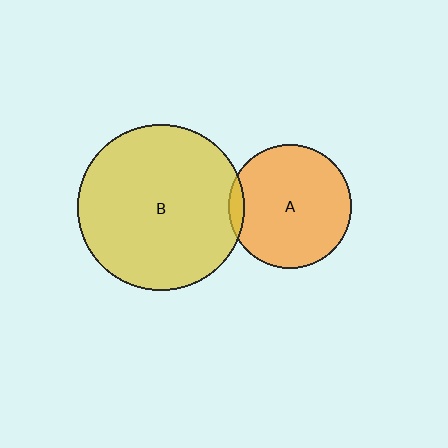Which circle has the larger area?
Circle B (yellow).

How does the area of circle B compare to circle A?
Approximately 1.8 times.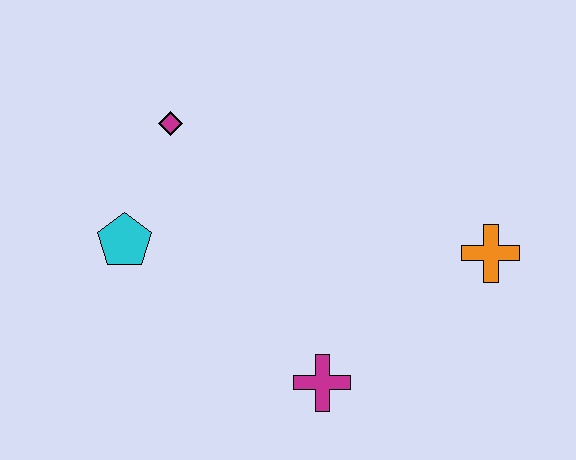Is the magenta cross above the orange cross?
No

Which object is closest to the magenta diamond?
The cyan pentagon is closest to the magenta diamond.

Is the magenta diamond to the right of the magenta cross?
No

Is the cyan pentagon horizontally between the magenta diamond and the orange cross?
No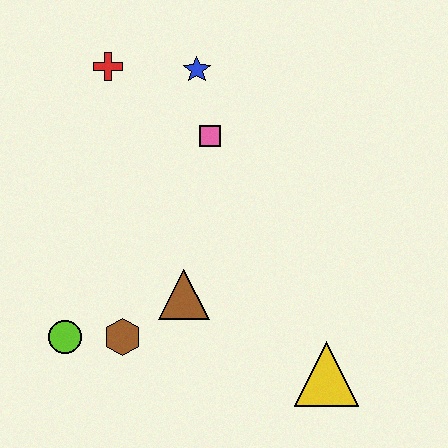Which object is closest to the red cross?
The blue star is closest to the red cross.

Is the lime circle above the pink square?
No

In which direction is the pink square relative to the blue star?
The pink square is below the blue star.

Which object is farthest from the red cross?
The yellow triangle is farthest from the red cross.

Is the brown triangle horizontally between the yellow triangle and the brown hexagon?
Yes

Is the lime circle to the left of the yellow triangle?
Yes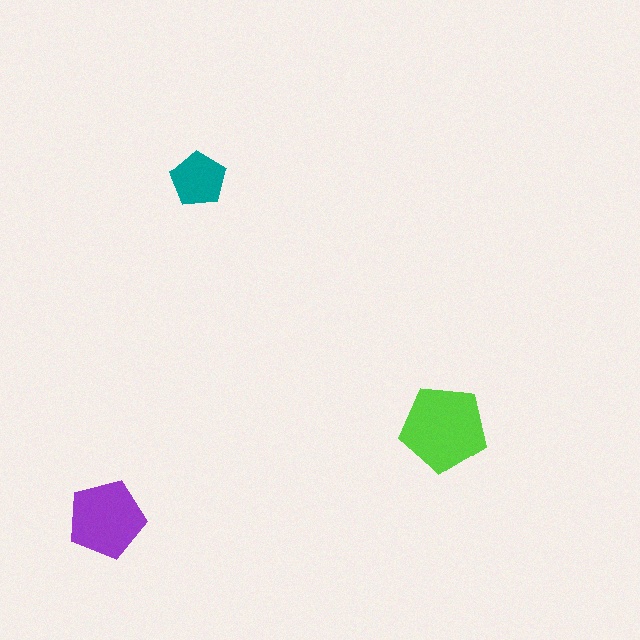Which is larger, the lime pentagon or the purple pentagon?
The lime one.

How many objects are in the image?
There are 3 objects in the image.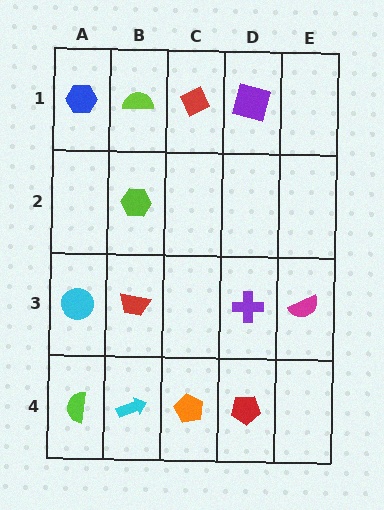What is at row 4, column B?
A cyan arrow.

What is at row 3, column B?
A red trapezoid.